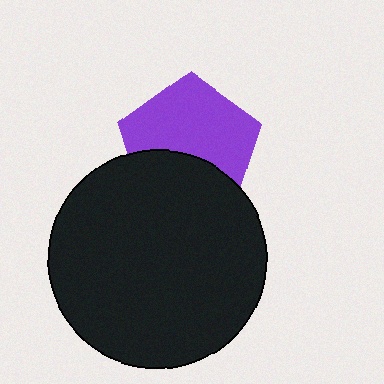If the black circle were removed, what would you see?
You would see the complete purple pentagon.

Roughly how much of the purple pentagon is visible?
About half of it is visible (roughly 62%).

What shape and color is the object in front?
The object in front is a black circle.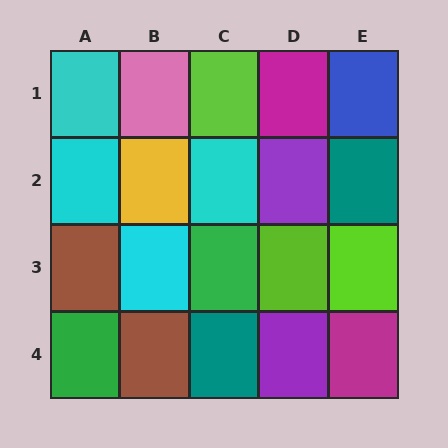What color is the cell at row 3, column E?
Lime.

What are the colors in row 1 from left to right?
Cyan, pink, lime, magenta, blue.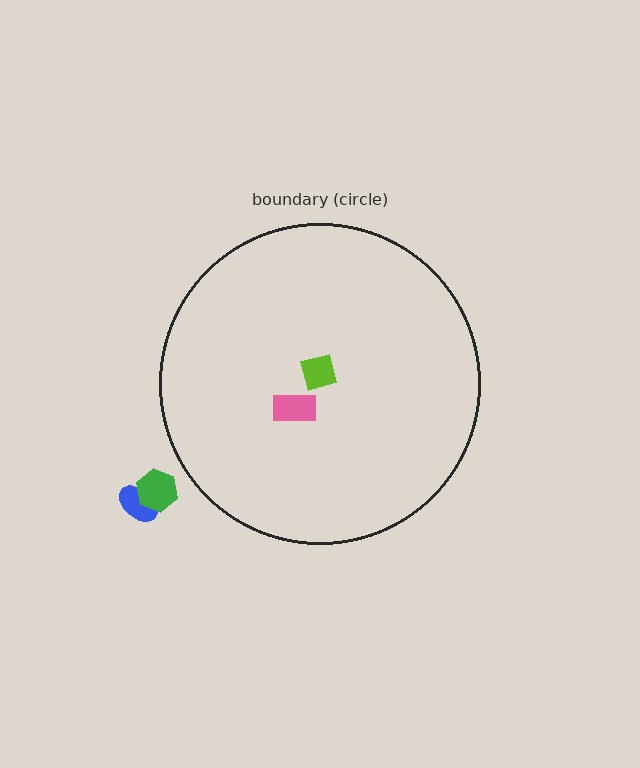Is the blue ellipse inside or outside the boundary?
Outside.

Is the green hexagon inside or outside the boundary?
Outside.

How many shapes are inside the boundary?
2 inside, 2 outside.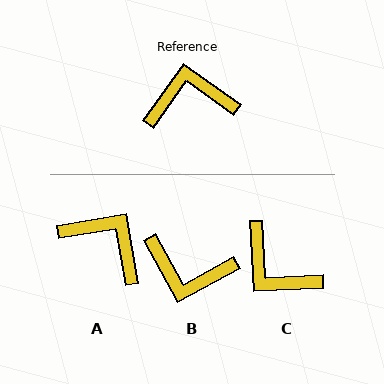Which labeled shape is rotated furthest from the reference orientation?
B, about 154 degrees away.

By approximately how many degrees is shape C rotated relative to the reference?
Approximately 128 degrees counter-clockwise.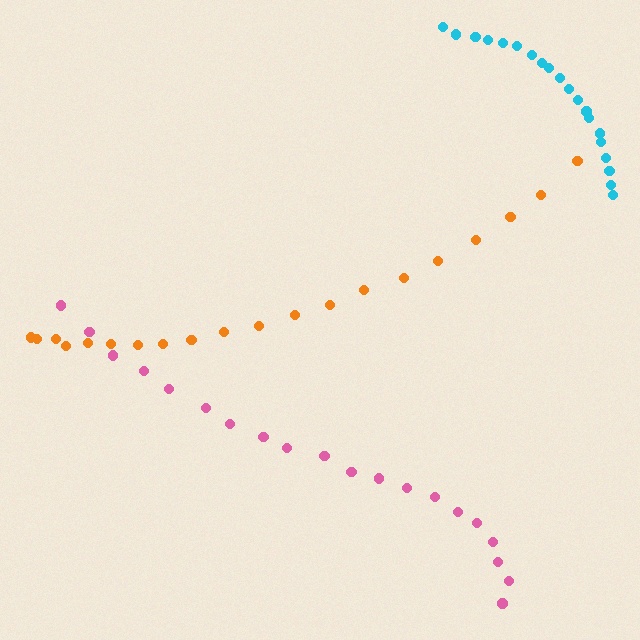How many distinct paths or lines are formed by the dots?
There are 3 distinct paths.